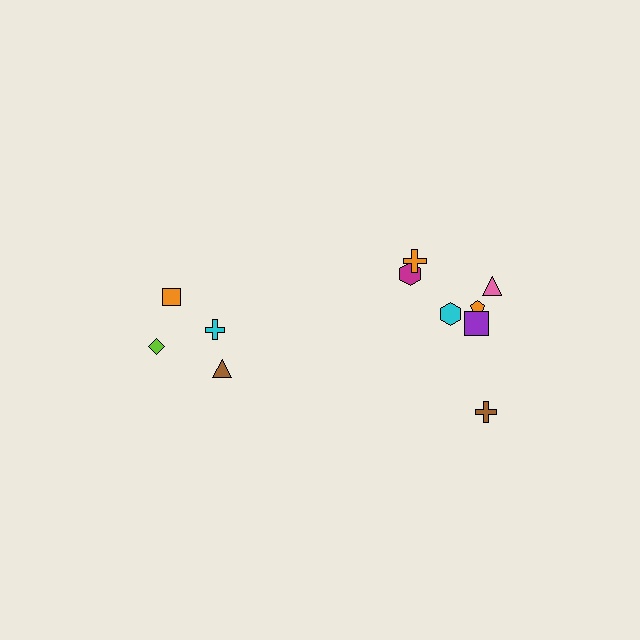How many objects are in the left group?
There are 4 objects.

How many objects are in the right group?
There are 7 objects.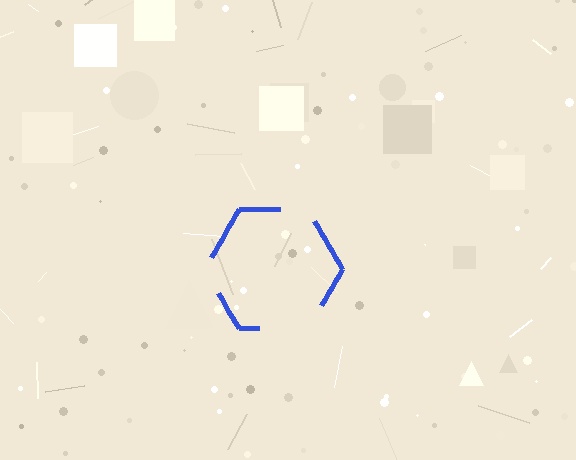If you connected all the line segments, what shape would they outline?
They would outline a hexagon.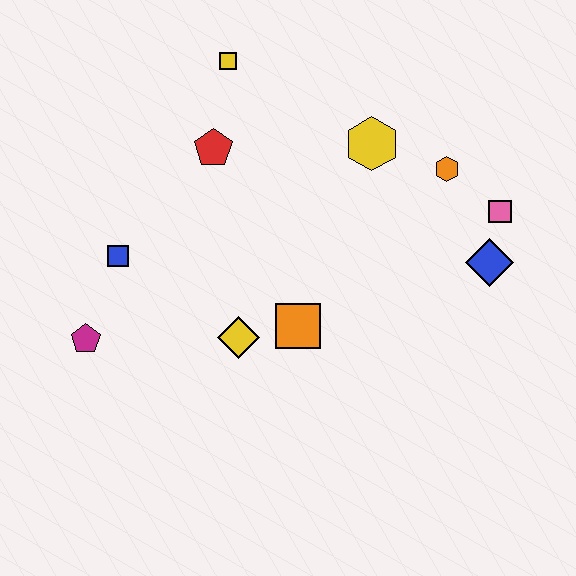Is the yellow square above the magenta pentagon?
Yes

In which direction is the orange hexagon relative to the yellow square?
The orange hexagon is to the right of the yellow square.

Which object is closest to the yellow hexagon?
The orange hexagon is closest to the yellow hexagon.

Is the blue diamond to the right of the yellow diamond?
Yes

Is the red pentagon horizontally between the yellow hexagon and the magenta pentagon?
Yes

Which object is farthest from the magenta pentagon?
The pink square is farthest from the magenta pentagon.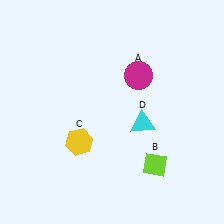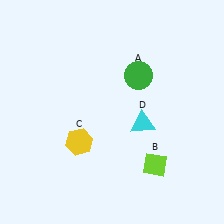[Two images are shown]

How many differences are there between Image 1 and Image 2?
There is 1 difference between the two images.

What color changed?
The circle (A) changed from magenta in Image 1 to green in Image 2.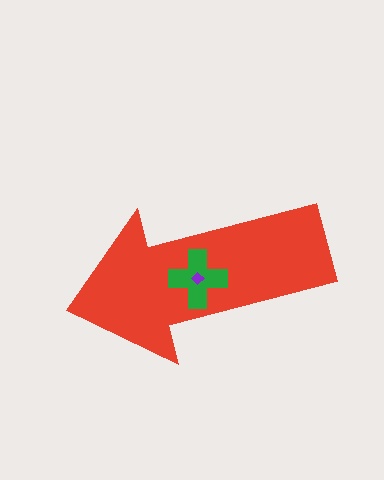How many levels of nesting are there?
3.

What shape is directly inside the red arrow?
The green cross.